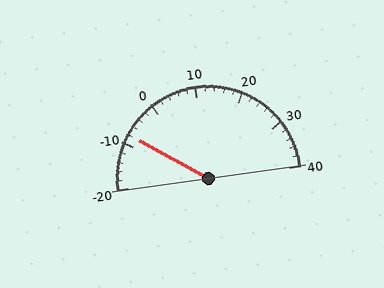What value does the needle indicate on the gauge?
The needle indicates approximately -8.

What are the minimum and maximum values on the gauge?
The gauge ranges from -20 to 40.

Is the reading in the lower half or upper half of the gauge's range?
The reading is in the lower half of the range (-20 to 40).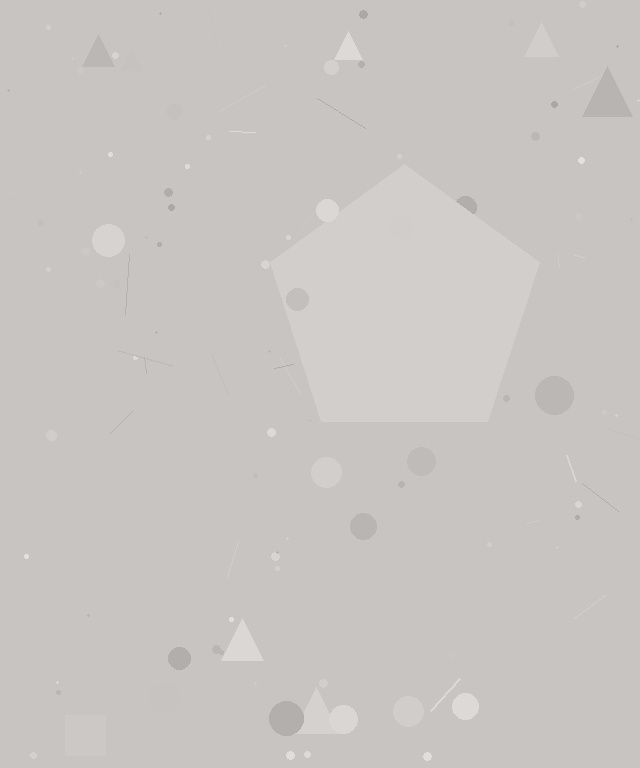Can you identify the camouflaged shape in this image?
The camouflaged shape is a pentagon.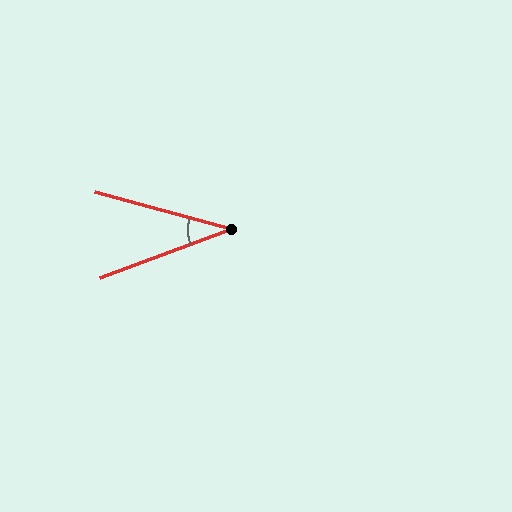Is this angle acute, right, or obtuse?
It is acute.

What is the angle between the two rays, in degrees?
Approximately 36 degrees.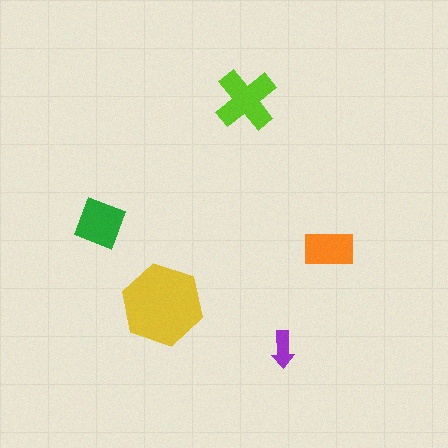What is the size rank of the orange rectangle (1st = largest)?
4th.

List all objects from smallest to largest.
The purple arrow, the orange rectangle, the green square, the lime cross, the yellow hexagon.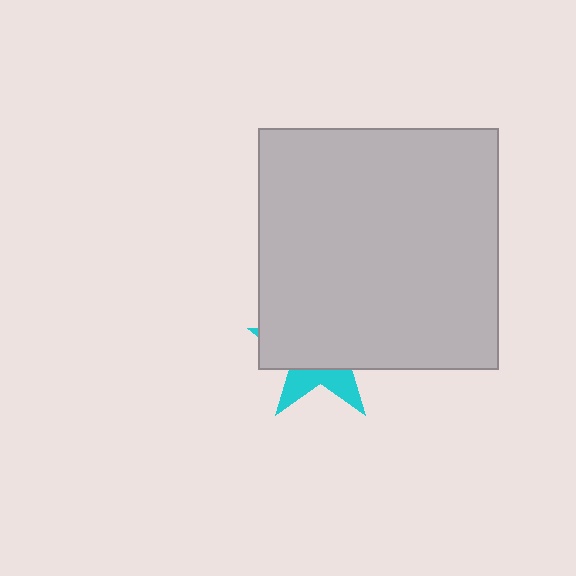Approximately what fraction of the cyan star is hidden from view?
Roughly 70% of the cyan star is hidden behind the light gray rectangle.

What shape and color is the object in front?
The object in front is a light gray rectangle.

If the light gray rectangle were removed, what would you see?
You would see the complete cyan star.